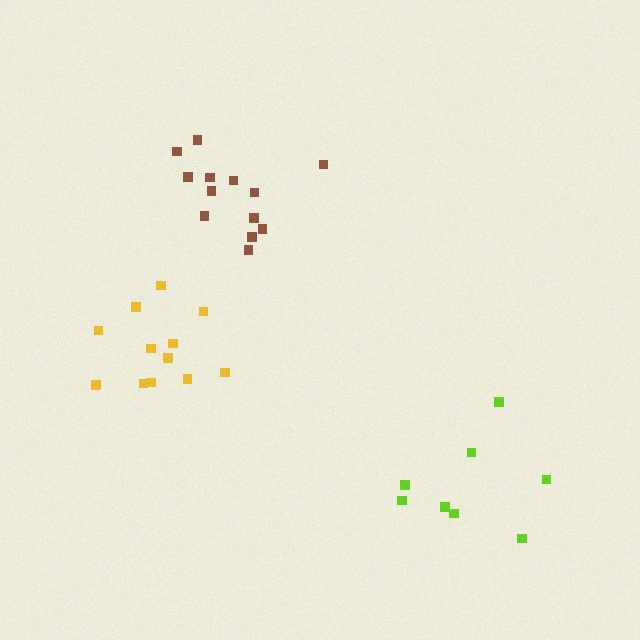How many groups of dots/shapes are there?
There are 3 groups.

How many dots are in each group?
Group 1: 12 dots, Group 2: 13 dots, Group 3: 8 dots (33 total).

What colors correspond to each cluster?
The clusters are colored: yellow, brown, lime.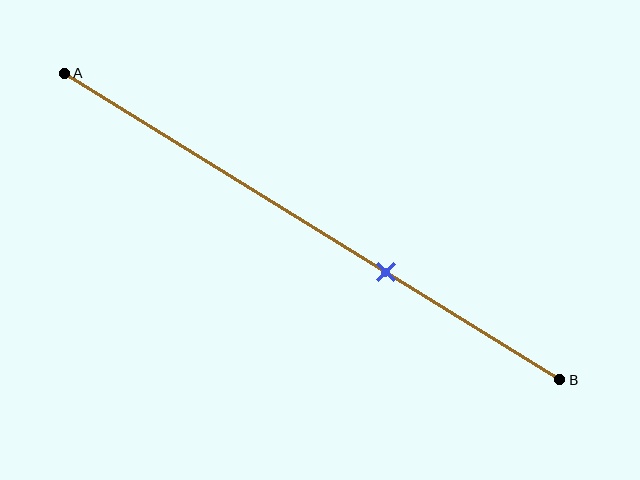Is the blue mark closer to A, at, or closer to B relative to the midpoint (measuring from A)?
The blue mark is closer to point B than the midpoint of segment AB.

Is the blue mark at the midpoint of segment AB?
No, the mark is at about 65% from A, not at the 50% midpoint.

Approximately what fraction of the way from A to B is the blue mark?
The blue mark is approximately 65% of the way from A to B.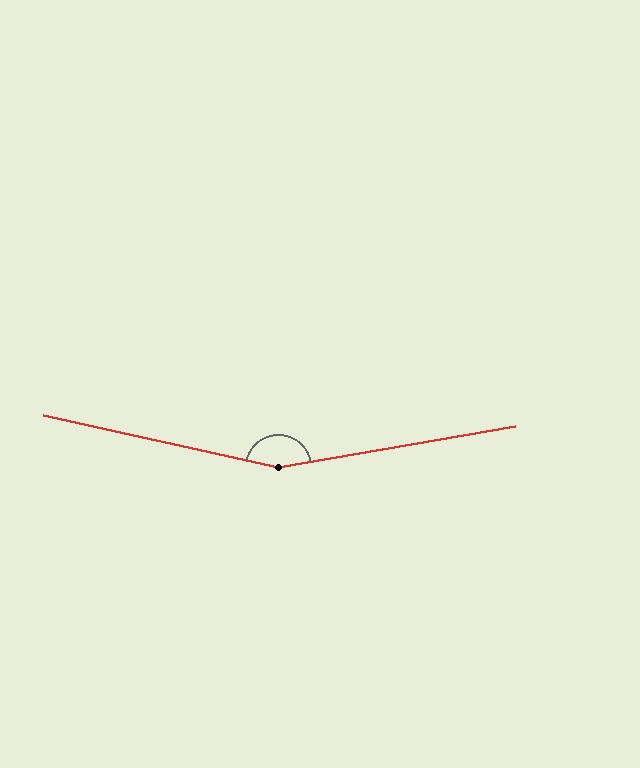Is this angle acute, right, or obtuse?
It is obtuse.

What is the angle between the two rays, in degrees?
Approximately 158 degrees.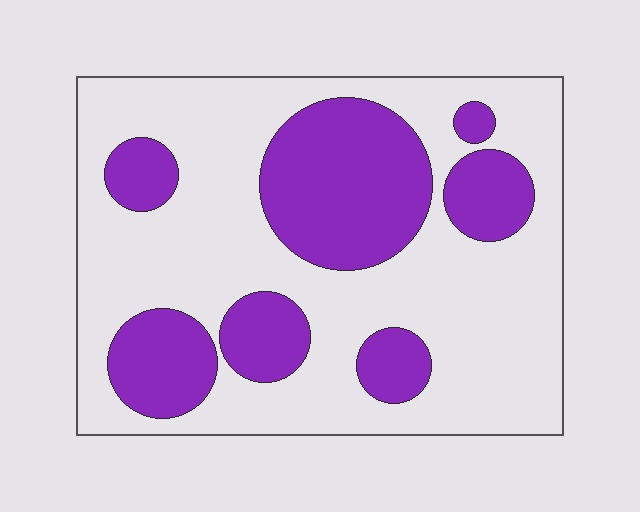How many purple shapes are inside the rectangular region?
7.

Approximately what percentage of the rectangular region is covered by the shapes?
Approximately 35%.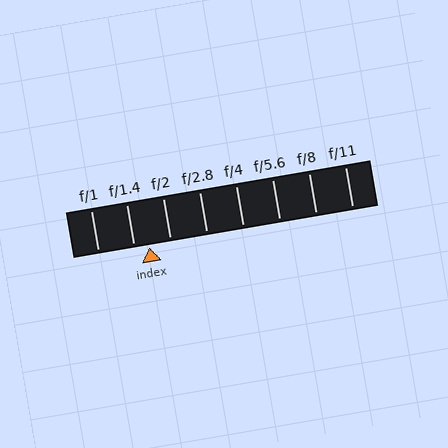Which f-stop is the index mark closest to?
The index mark is closest to f/1.4.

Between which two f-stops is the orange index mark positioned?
The index mark is between f/1.4 and f/2.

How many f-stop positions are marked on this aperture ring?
There are 8 f-stop positions marked.